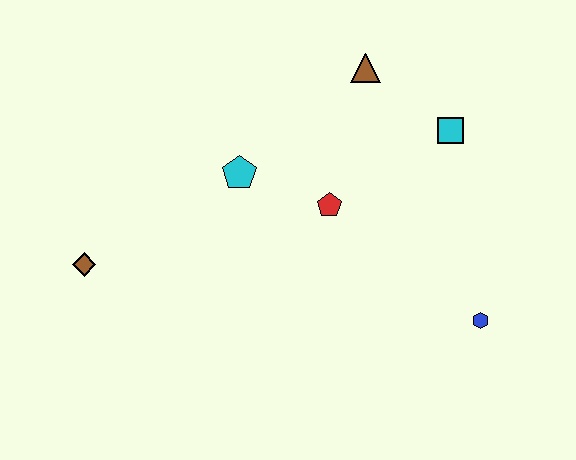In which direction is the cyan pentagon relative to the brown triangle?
The cyan pentagon is to the left of the brown triangle.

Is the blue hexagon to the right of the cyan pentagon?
Yes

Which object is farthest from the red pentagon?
The brown diamond is farthest from the red pentagon.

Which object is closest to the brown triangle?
The cyan square is closest to the brown triangle.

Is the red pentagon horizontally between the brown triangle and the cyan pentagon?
Yes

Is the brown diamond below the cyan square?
Yes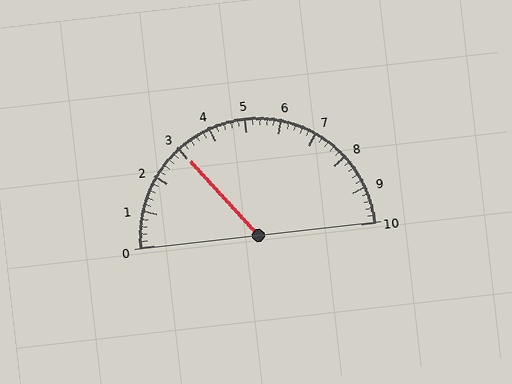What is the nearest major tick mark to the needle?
The nearest major tick mark is 3.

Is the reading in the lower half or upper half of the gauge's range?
The reading is in the lower half of the range (0 to 10).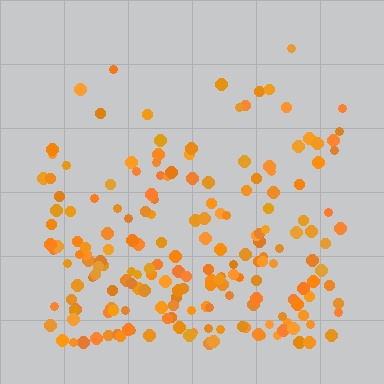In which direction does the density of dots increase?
From top to bottom, with the bottom side densest.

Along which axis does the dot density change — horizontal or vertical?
Vertical.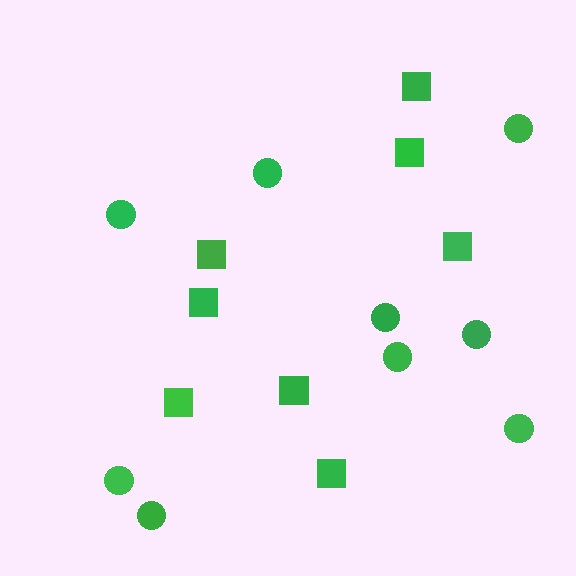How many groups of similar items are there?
There are 2 groups: one group of circles (9) and one group of squares (8).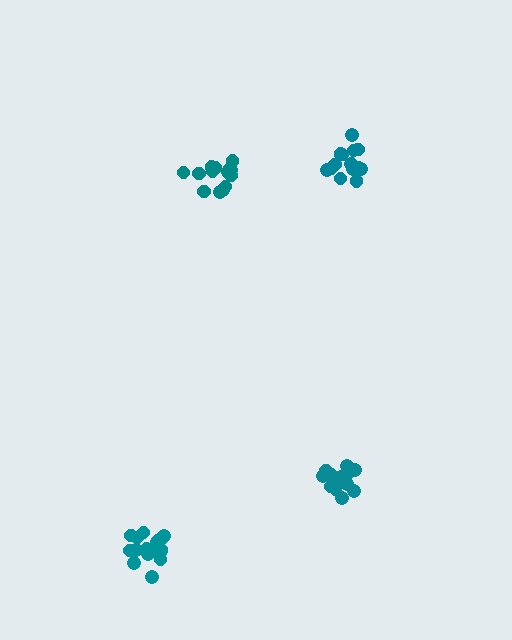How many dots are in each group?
Group 1: 15 dots, Group 2: 18 dots, Group 3: 14 dots, Group 4: 16 dots (63 total).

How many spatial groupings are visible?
There are 4 spatial groupings.